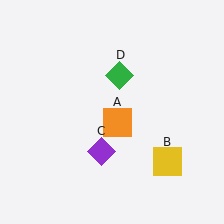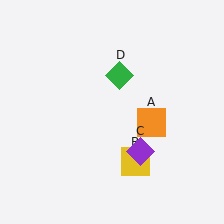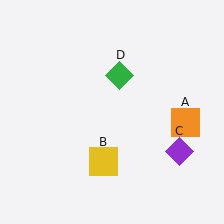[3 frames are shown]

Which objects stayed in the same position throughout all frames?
Green diamond (object D) remained stationary.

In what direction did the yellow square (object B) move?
The yellow square (object B) moved left.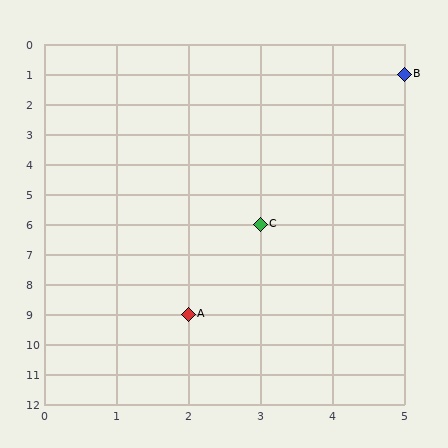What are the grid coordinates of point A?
Point A is at grid coordinates (2, 9).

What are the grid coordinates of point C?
Point C is at grid coordinates (3, 6).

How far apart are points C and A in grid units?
Points C and A are 1 column and 3 rows apart (about 3.2 grid units diagonally).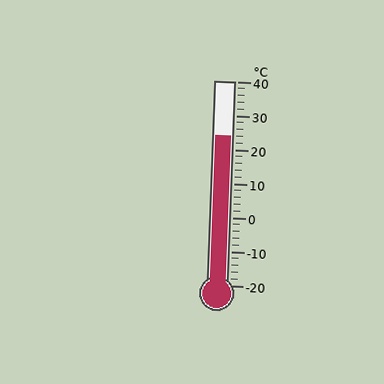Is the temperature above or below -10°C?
The temperature is above -10°C.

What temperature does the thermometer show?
The thermometer shows approximately 24°C.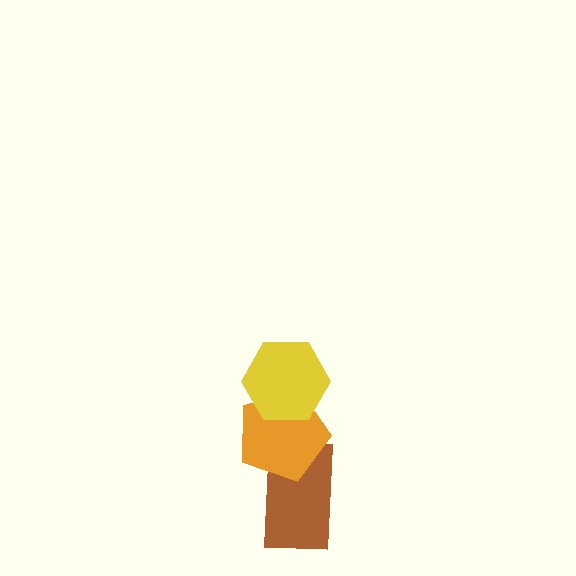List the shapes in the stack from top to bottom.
From top to bottom: the yellow hexagon, the orange pentagon, the brown rectangle.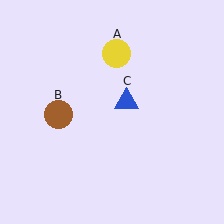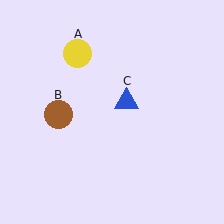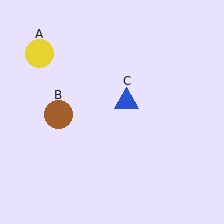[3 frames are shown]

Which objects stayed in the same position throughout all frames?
Brown circle (object B) and blue triangle (object C) remained stationary.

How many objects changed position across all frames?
1 object changed position: yellow circle (object A).